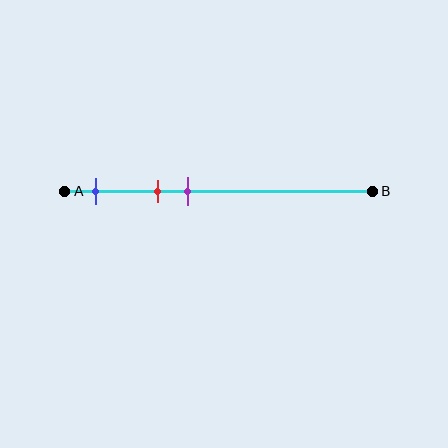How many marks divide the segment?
There are 3 marks dividing the segment.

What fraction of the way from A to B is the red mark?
The red mark is approximately 30% (0.3) of the way from A to B.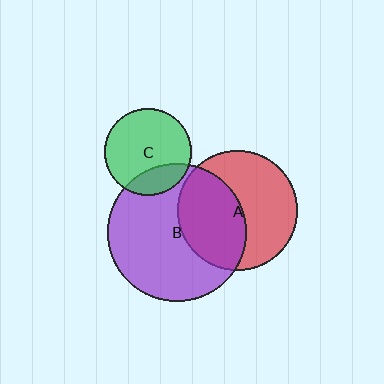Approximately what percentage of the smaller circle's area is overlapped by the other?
Approximately 45%.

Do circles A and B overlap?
Yes.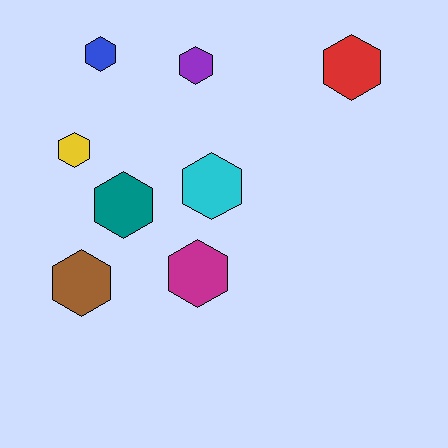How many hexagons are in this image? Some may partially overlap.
There are 8 hexagons.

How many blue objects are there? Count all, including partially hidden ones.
There is 1 blue object.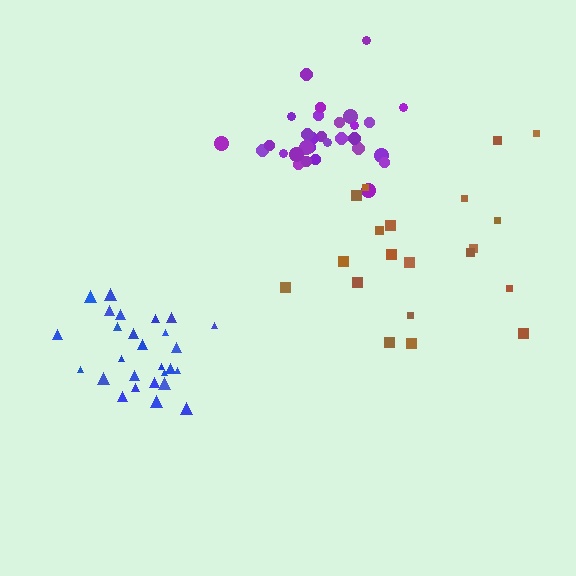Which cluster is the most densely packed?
Blue.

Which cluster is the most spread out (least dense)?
Brown.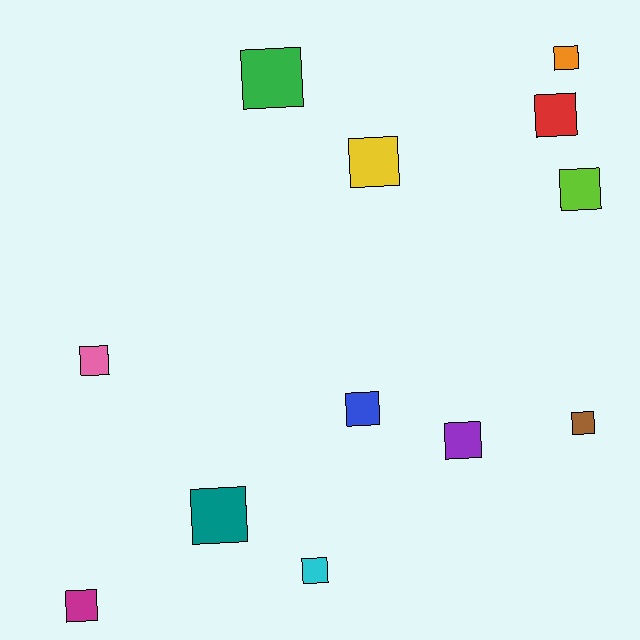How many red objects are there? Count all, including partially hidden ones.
There is 1 red object.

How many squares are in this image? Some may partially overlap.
There are 12 squares.